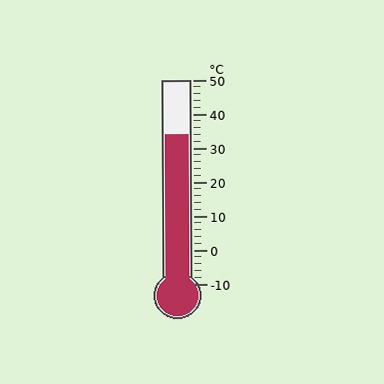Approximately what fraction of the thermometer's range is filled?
The thermometer is filled to approximately 75% of its range.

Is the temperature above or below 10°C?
The temperature is above 10°C.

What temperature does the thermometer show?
The thermometer shows approximately 34°C.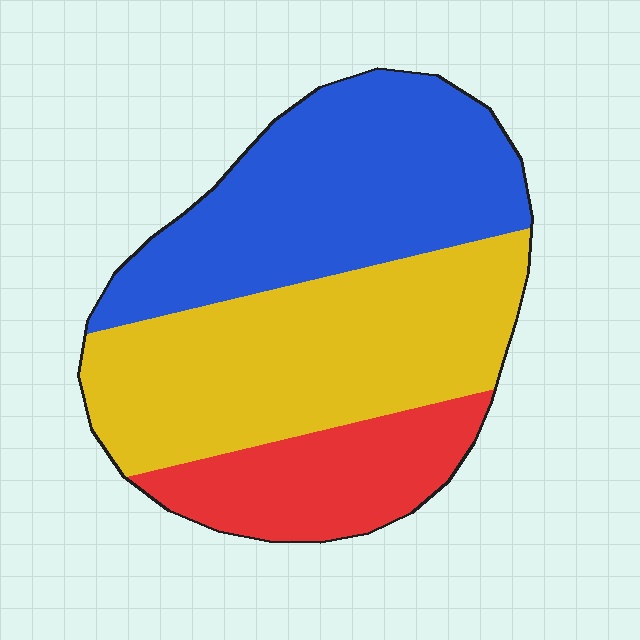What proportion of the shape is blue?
Blue takes up about two fifths (2/5) of the shape.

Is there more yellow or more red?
Yellow.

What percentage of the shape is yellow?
Yellow takes up about two fifths (2/5) of the shape.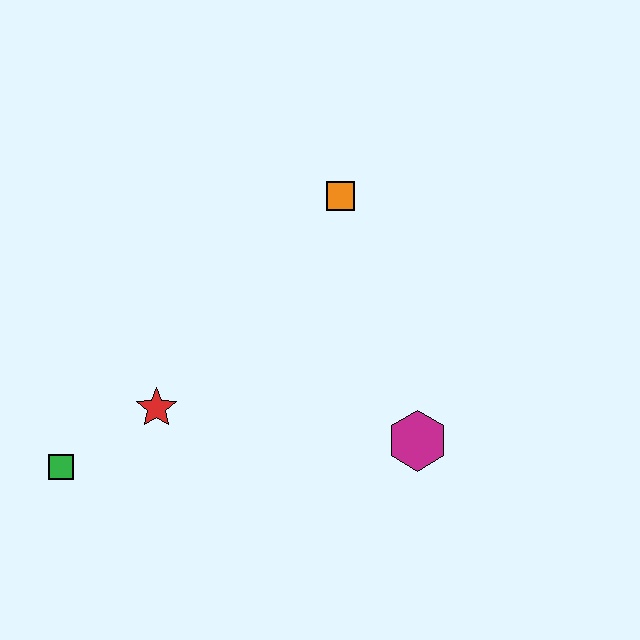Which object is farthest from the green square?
The orange square is farthest from the green square.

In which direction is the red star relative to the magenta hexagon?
The red star is to the left of the magenta hexagon.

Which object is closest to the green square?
The red star is closest to the green square.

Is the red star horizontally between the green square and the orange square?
Yes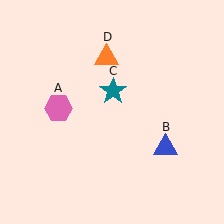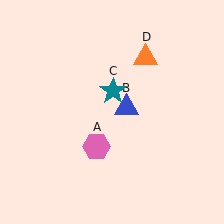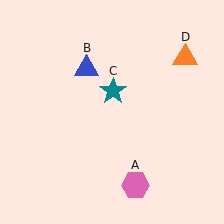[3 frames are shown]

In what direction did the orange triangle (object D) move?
The orange triangle (object D) moved right.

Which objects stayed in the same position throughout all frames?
Teal star (object C) remained stationary.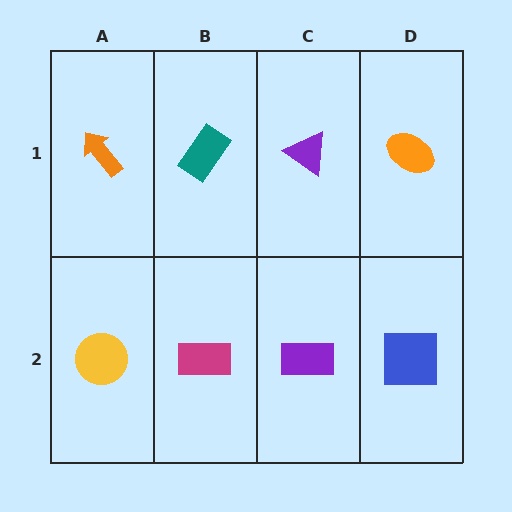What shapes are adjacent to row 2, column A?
An orange arrow (row 1, column A), a magenta rectangle (row 2, column B).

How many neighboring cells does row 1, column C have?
3.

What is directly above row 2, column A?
An orange arrow.